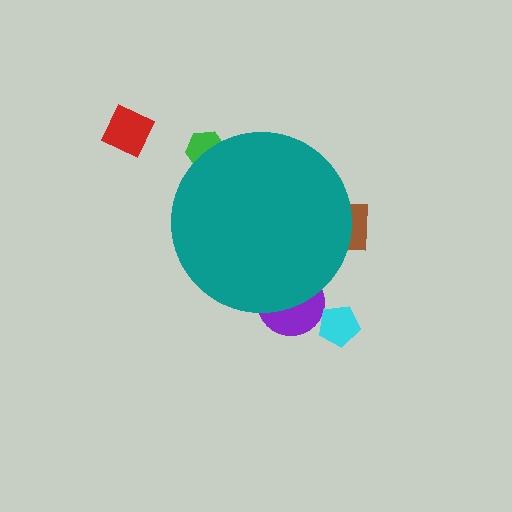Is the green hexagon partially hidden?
Yes, the green hexagon is partially hidden behind the teal circle.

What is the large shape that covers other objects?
A teal circle.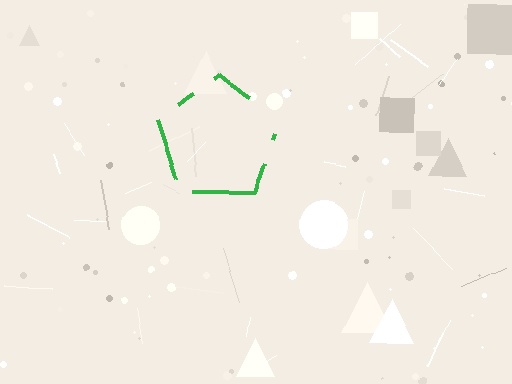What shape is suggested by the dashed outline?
The dashed outline suggests a pentagon.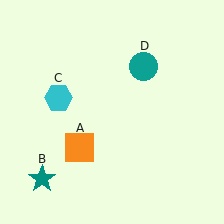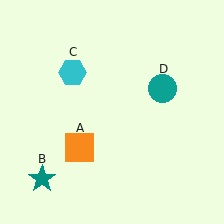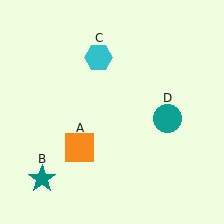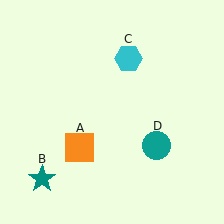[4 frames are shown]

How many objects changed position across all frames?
2 objects changed position: cyan hexagon (object C), teal circle (object D).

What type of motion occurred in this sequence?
The cyan hexagon (object C), teal circle (object D) rotated clockwise around the center of the scene.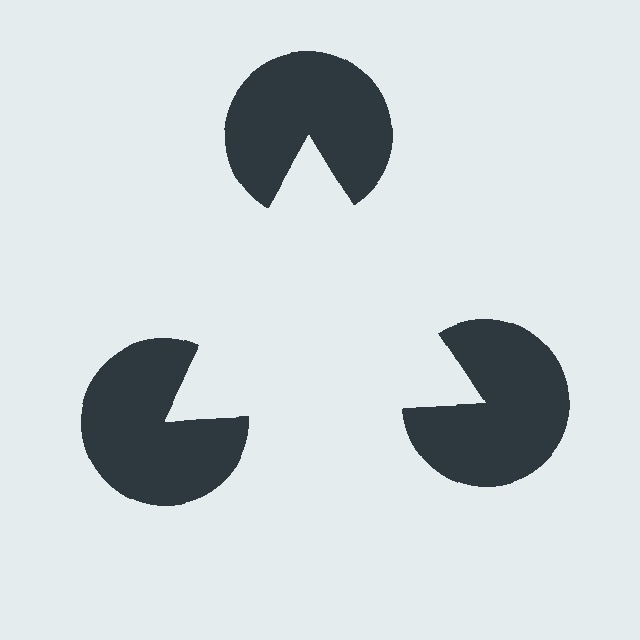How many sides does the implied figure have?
3 sides.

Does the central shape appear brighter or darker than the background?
It typically appears slightly brighter than the background, even though no actual brightness change is drawn.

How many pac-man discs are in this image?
There are 3 — one at each vertex of the illusory triangle.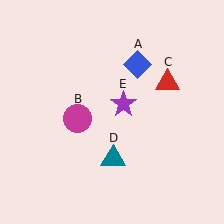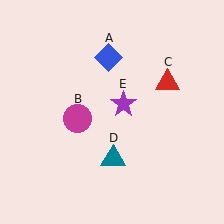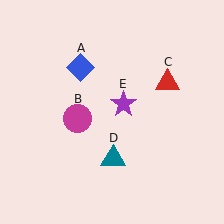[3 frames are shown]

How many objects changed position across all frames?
1 object changed position: blue diamond (object A).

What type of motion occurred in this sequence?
The blue diamond (object A) rotated counterclockwise around the center of the scene.